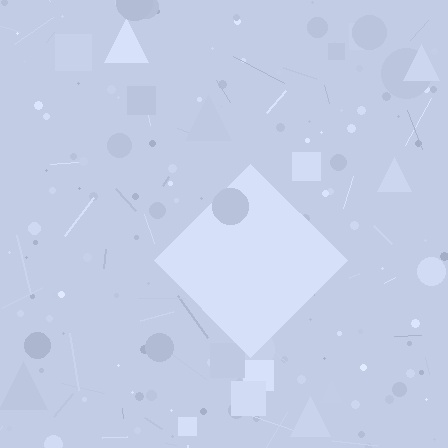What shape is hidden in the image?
A diamond is hidden in the image.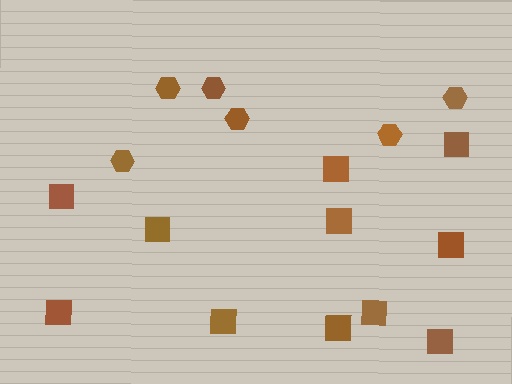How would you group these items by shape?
There are 2 groups: one group of squares (11) and one group of hexagons (6).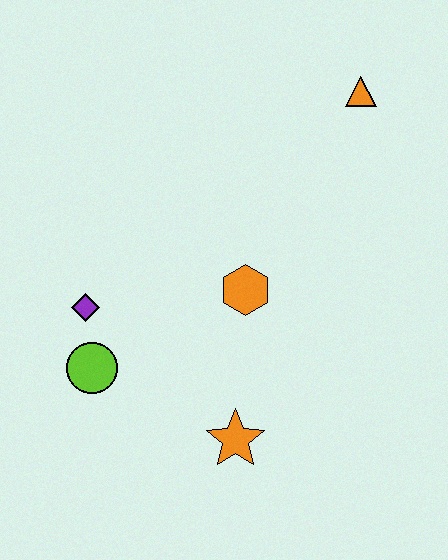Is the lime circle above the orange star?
Yes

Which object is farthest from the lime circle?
The orange triangle is farthest from the lime circle.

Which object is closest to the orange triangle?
The orange hexagon is closest to the orange triangle.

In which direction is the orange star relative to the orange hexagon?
The orange star is below the orange hexagon.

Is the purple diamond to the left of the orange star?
Yes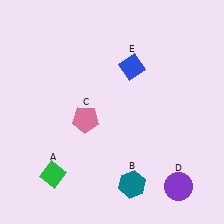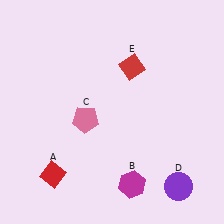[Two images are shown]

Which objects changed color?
A changed from green to red. B changed from teal to magenta. E changed from blue to red.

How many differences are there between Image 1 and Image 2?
There are 3 differences between the two images.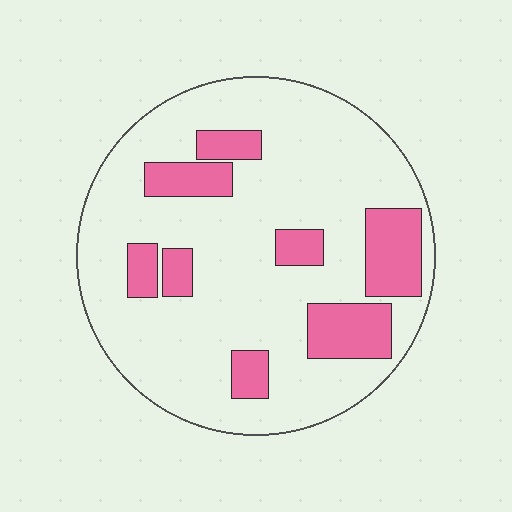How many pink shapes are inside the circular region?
8.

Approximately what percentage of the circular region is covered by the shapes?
Approximately 20%.